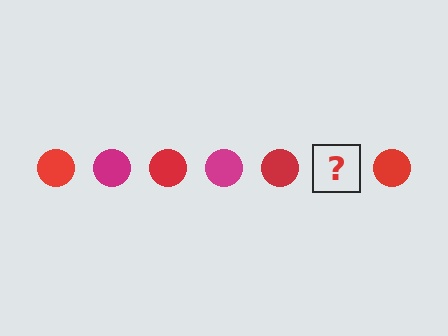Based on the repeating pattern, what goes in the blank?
The blank should be a magenta circle.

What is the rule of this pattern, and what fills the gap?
The rule is that the pattern cycles through red, magenta circles. The gap should be filled with a magenta circle.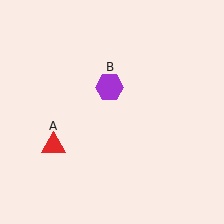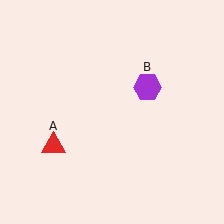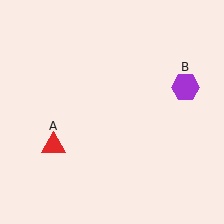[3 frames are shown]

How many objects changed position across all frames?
1 object changed position: purple hexagon (object B).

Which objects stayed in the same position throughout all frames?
Red triangle (object A) remained stationary.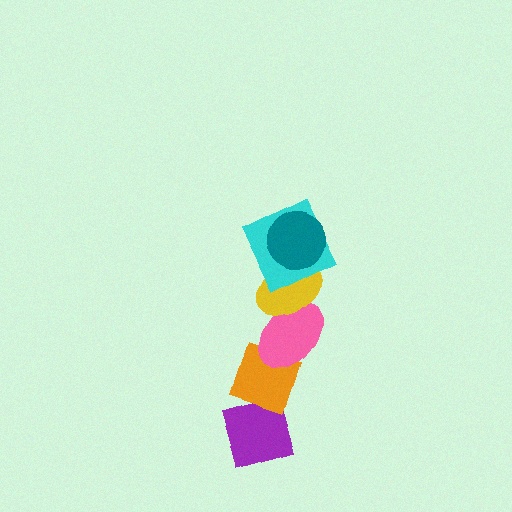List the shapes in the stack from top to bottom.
From top to bottom: the teal circle, the cyan square, the yellow ellipse, the pink ellipse, the orange diamond, the purple diamond.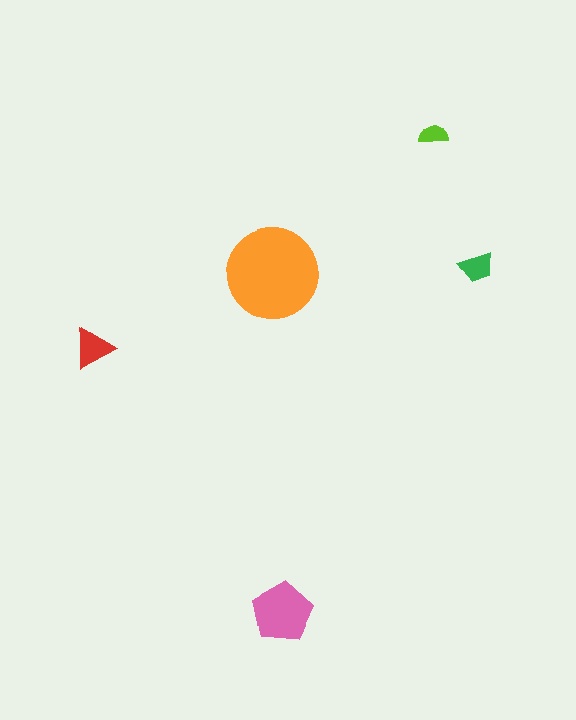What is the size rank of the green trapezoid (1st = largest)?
4th.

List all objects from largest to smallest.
The orange circle, the pink pentagon, the red triangle, the green trapezoid, the lime semicircle.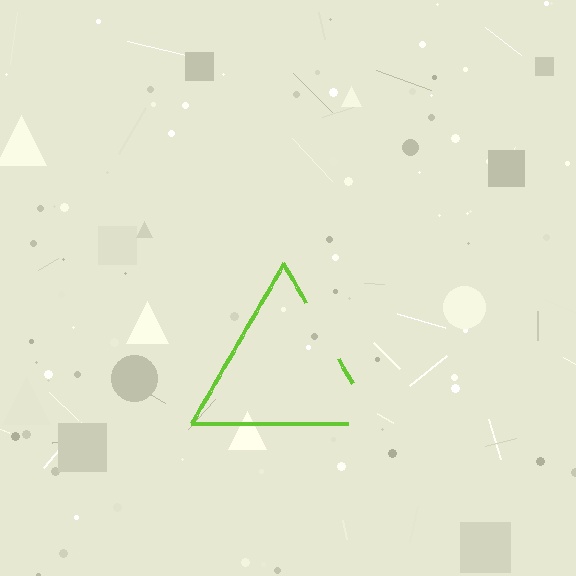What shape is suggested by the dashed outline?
The dashed outline suggests a triangle.